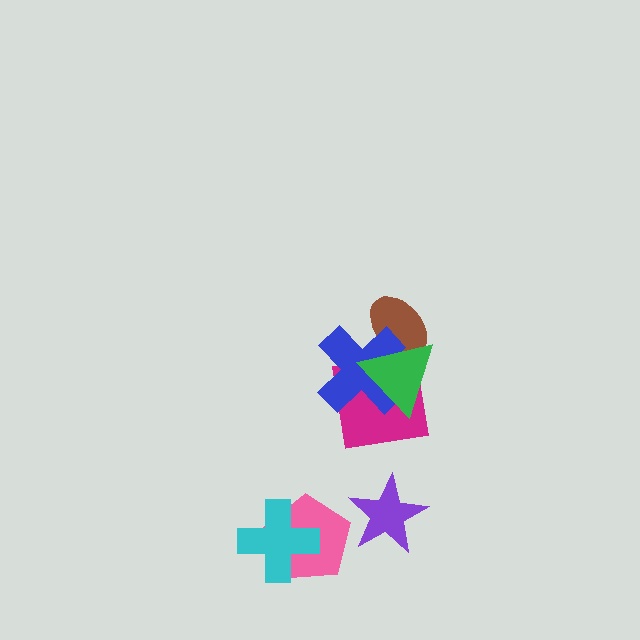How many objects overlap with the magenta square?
2 objects overlap with the magenta square.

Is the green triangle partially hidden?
No, no other shape covers it.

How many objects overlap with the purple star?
0 objects overlap with the purple star.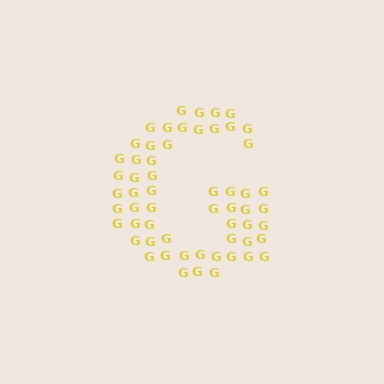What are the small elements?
The small elements are letter G's.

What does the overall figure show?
The overall figure shows the letter G.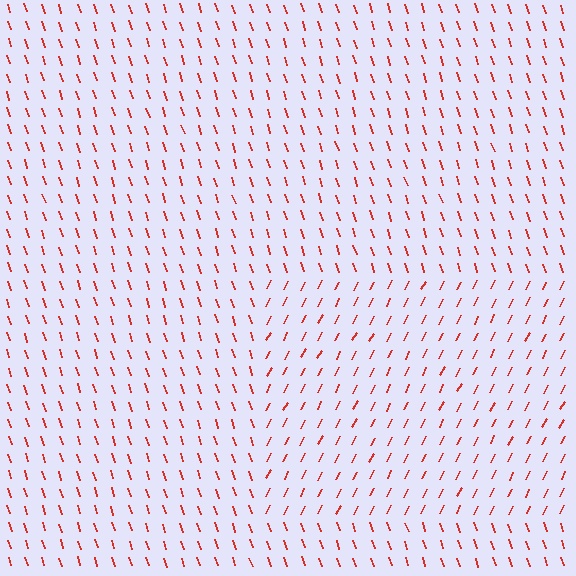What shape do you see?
I see a rectangle.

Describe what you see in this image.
The image is filled with small red line segments. A rectangle region in the image has lines oriented differently from the surrounding lines, creating a visible texture boundary.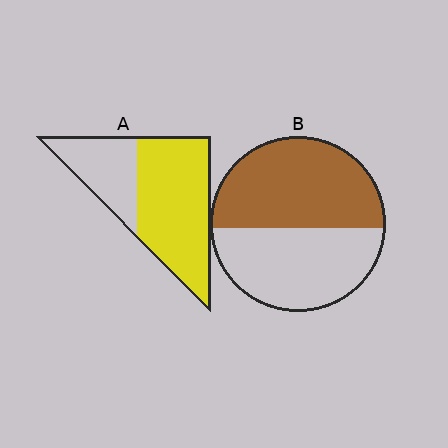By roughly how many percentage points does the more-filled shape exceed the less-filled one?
By roughly 15 percentage points (A over B).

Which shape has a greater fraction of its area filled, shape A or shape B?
Shape A.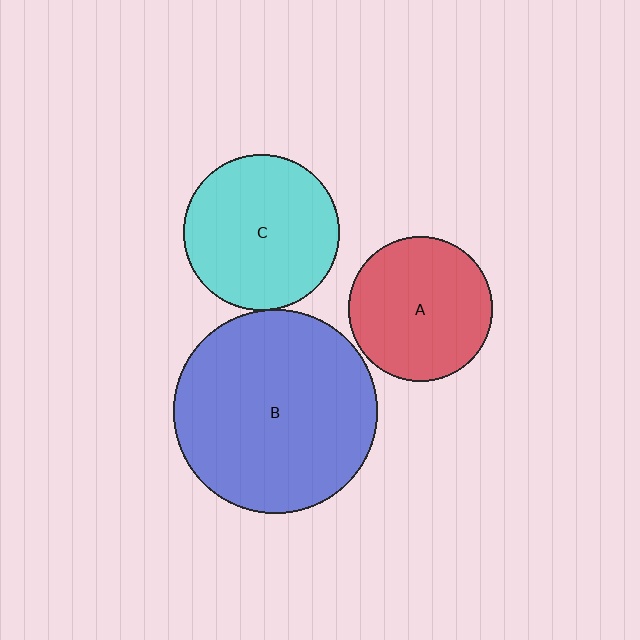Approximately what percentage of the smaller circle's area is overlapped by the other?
Approximately 5%.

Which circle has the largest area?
Circle B (blue).